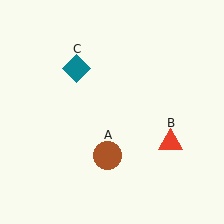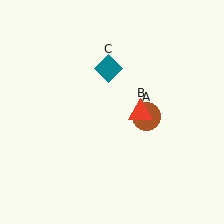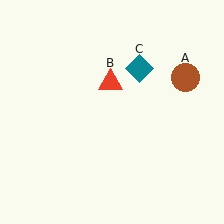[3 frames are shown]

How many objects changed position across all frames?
3 objects changed position: brown circle (object A), red triangle (object B), teal diamond (object C).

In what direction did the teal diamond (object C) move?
The teal diamond (object C) moved right.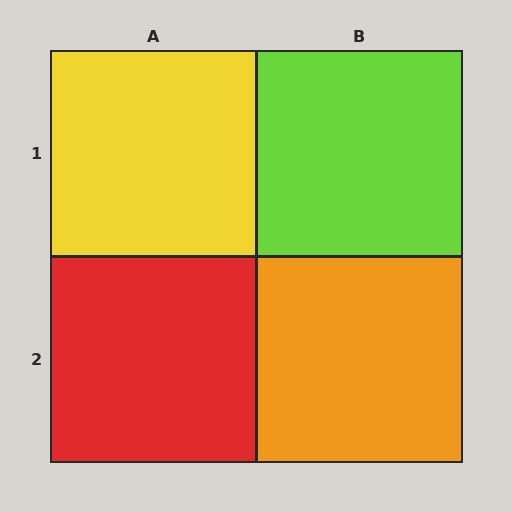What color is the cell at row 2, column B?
Orange.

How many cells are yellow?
1 cell is yellow.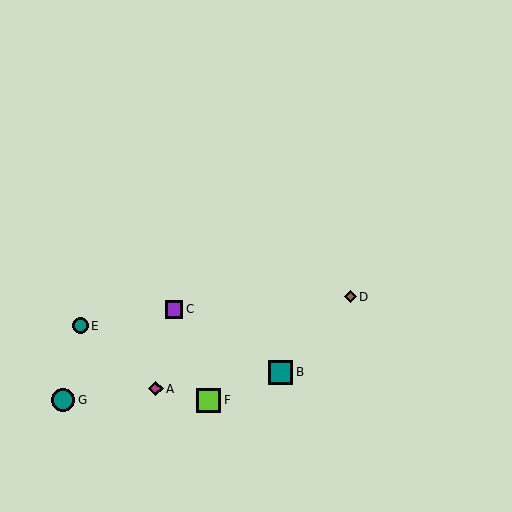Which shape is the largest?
The teal square (labeled B) is the largest.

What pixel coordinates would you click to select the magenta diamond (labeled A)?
Click at (156, 389) to select the magenta diamond A.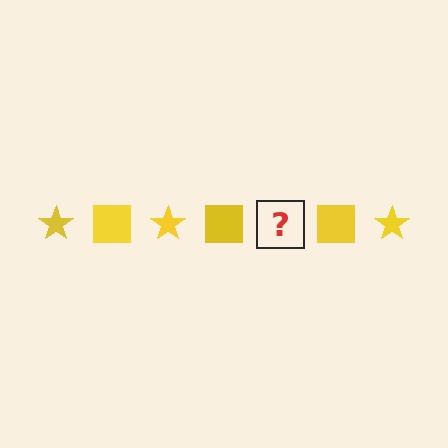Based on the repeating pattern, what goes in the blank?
The blank should be a yellow star.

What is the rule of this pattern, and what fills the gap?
The rule is that the pattern cycles through star, square shapes in yellow. The gap should be filled with a yellow star.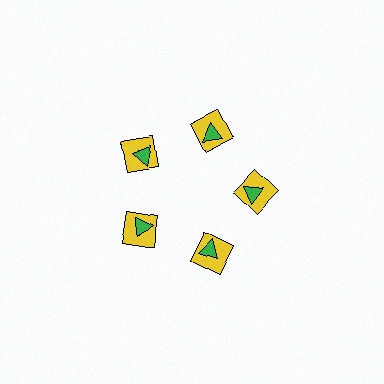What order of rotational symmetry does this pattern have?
This pattern has 5-fold rotational symmetry.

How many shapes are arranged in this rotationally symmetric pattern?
There are 10 shapes, arranged in 5 groups of 2.